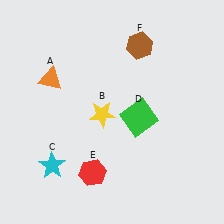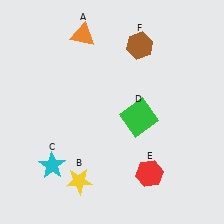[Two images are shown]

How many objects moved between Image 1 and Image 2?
3 objects moved between the two images.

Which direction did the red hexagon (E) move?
The red hexagon (E) moved right.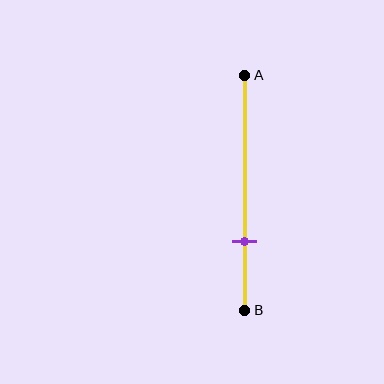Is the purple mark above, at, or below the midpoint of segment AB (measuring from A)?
The purple mark is below the midpoint of segment AB.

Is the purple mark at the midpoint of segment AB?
No, the mark is at about 70% from A, not at the 50% midpoint.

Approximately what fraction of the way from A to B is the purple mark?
The purple mark is approximately 70% of the way from A to B.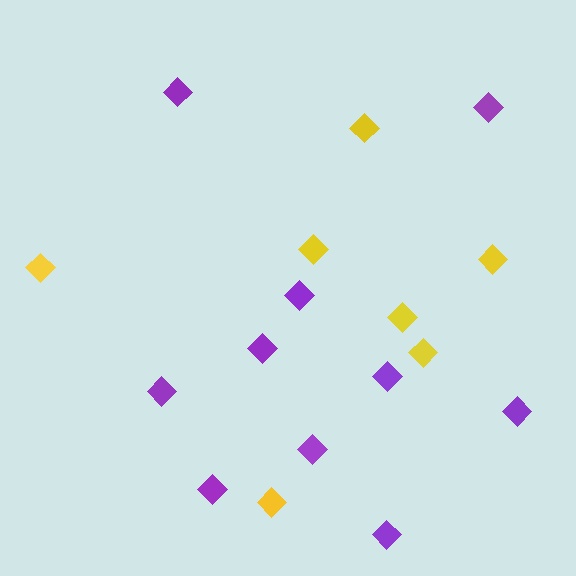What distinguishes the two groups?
There are 2 groups: one group of purple diamonds (10) and one group of yellow diamonds (7).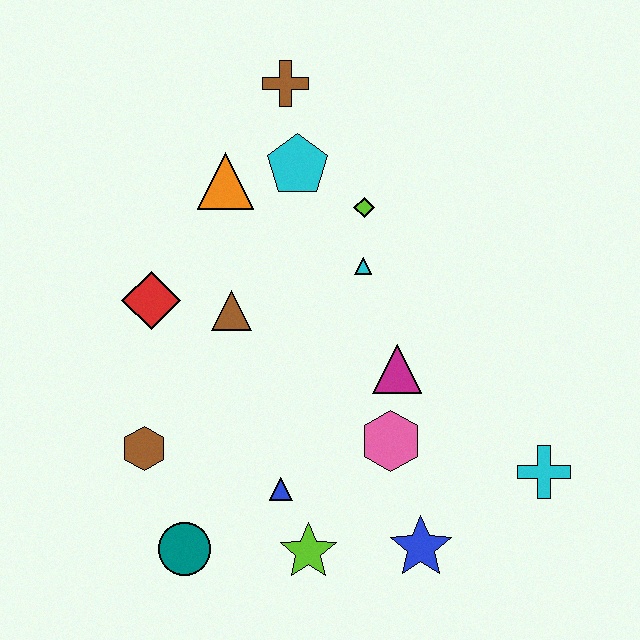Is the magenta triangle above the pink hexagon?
Yes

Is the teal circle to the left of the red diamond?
No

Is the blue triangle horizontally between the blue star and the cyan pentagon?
No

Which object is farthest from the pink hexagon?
The brown cross is farthest from the pink hexagon.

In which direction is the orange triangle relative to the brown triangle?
The orange triangle is above the brown triangle.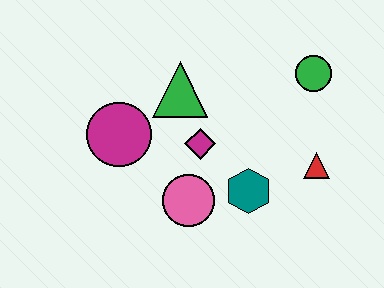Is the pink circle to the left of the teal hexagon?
Yes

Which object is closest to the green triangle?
The magenta diamond is closest to the green triangle.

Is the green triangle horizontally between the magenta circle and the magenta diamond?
Yes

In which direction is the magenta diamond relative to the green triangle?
The magenta diamond is below the green triangle.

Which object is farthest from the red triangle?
The magenta circle is farthest from the red triangle.